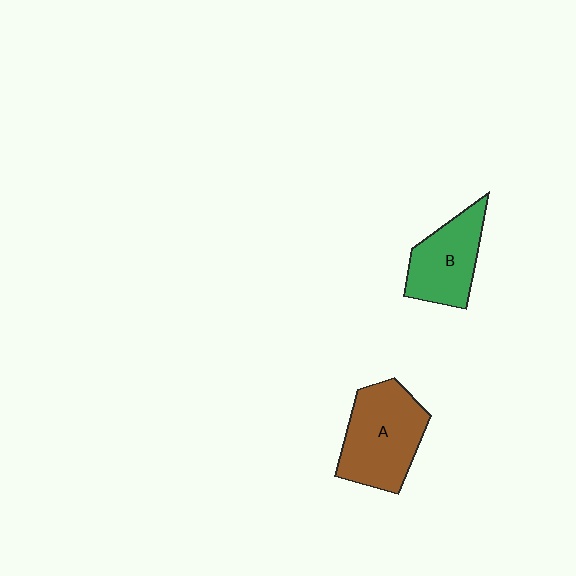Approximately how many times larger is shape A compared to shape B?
Approximately 1.3 times.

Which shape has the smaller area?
Shape B (green).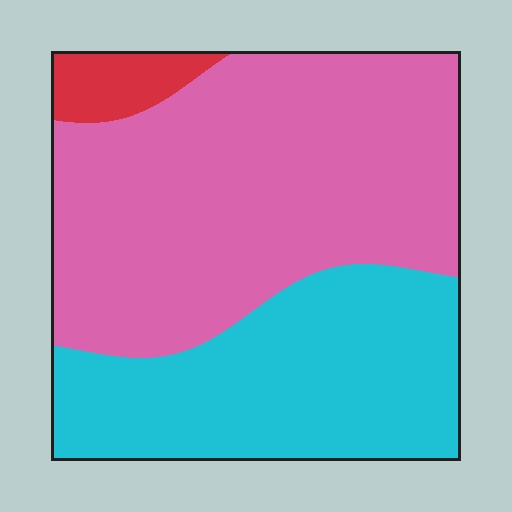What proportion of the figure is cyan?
Cyan takes up between a third and a half of the figure.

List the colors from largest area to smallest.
From largest to smallest: pink, cyan, red.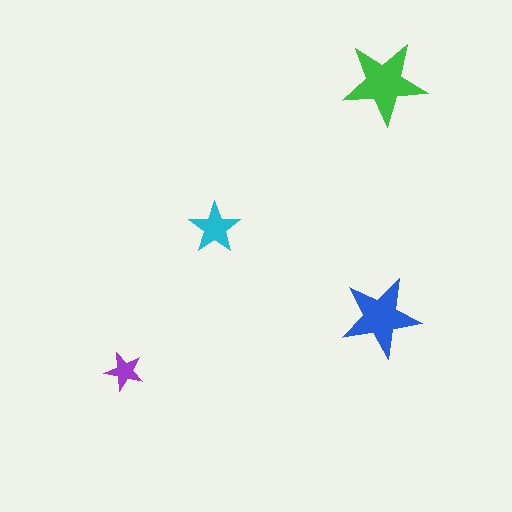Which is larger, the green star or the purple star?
The green one.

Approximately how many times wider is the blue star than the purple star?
About 2 times wider.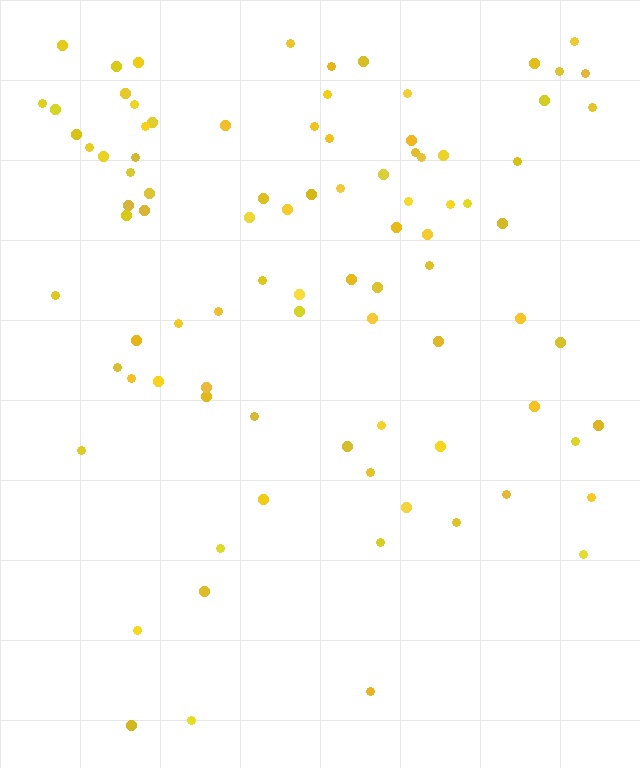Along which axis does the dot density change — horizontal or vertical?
Vertical.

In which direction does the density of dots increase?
From bottom to top, with the top side densest.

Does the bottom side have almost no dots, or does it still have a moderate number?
Still a moderate number, just noticeably fewer than the top.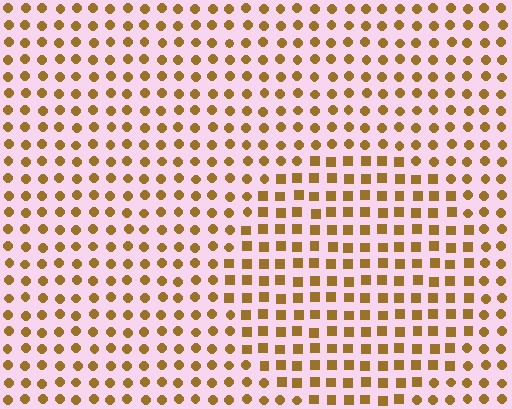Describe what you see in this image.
The image is filled with small brown elements arranged in a uniform grid. A circle-shaped region contains squares, while the surrounding area contains circles. The boundary is defined purely by the change in element shape.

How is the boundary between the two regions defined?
The boundary is defined by a change in element shape: squares inside vs. circles outside. All elements share the same color and spacing.